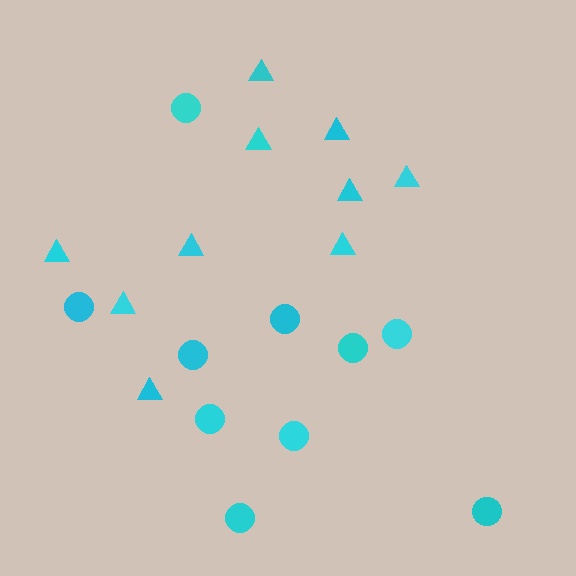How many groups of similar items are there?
There are 2 groups: one group of circles (10) and one group of triangles (10).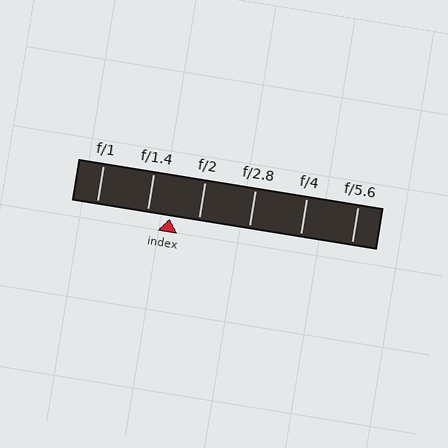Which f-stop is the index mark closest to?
The index mark is closest to f/1.4.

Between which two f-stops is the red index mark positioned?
The index mark is between f/1.4 and f/2.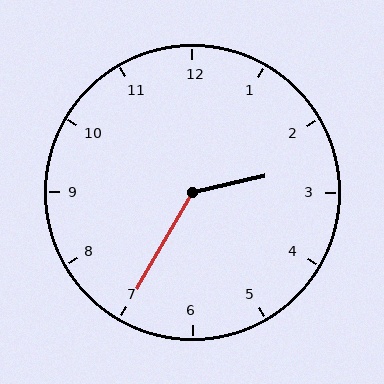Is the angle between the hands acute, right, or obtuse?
It is obtuse.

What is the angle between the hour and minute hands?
Approximately 132 degrees.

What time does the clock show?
2:35.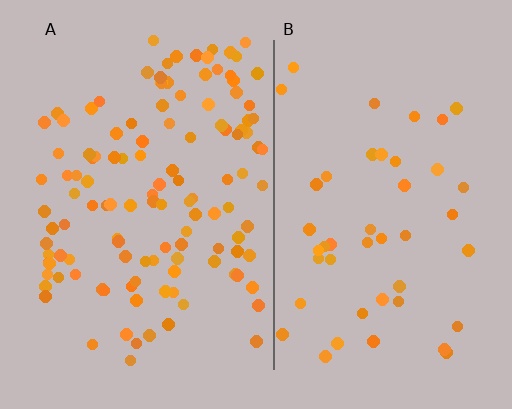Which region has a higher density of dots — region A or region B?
A (the left).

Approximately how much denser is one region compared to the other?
Approximately 2.7× — region A over region B.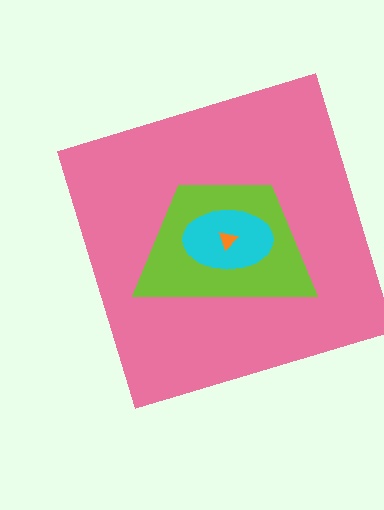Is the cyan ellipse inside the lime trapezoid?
Yes.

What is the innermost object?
The orange triangle.